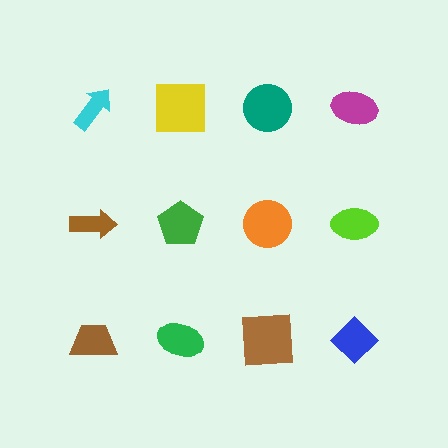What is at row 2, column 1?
A brown arrow.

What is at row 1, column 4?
A magenta ellipse.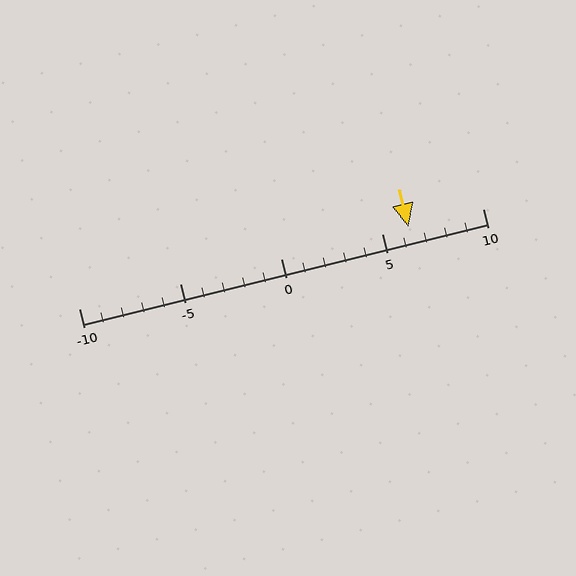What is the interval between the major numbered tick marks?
The major tick marks are spaced 5 units apart.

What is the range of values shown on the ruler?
The ruler shows values from -10 to 10.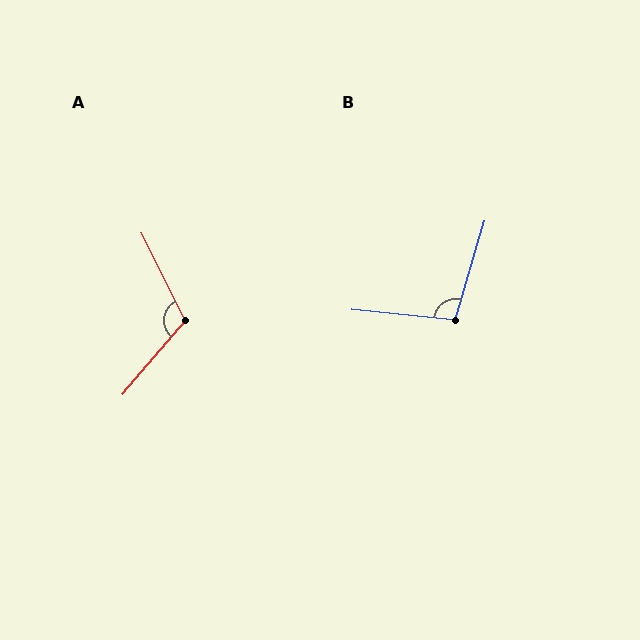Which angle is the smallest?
B, at approximately 101 degrees.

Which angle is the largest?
A, at approximately 113 degrees.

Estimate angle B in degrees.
Approximately 101 degrees.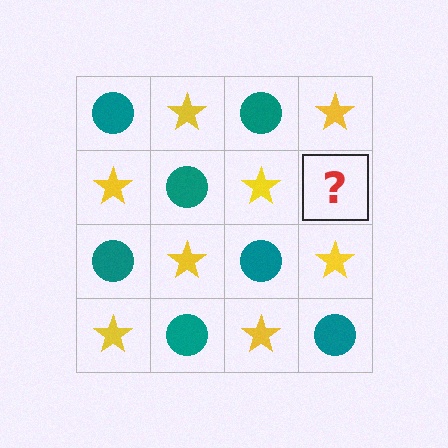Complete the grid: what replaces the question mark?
The question mark should be replaced with a teal circle.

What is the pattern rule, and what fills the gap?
The rule is that it alternates teal circle and yellow star in a checkerboard pattern. The gap should be filled with a teal circle.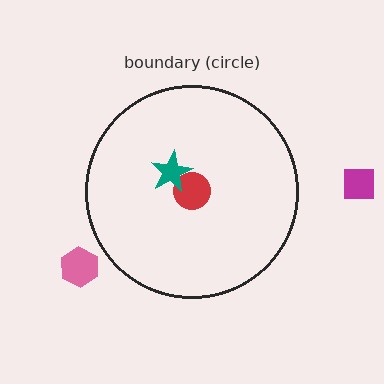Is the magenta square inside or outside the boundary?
Outside.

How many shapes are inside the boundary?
2 inside, 2 outside.